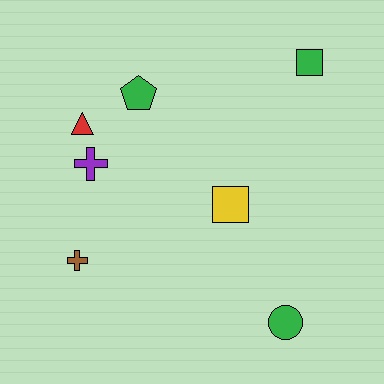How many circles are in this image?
There is 1 circle.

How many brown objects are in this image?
There is 1 brown object.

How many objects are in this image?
There are 7 objects.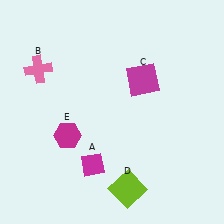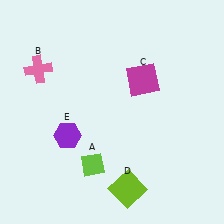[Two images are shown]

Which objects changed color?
A changed from magenta to lime. E changed from magenta to purple.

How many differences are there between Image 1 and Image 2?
There are 2 differences between the two images.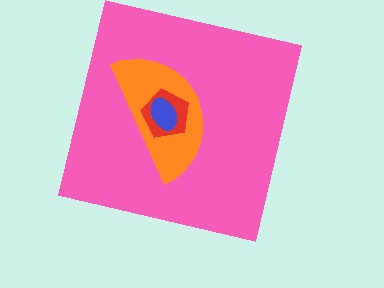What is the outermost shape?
The pink square.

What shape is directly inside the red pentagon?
The blue ellipse.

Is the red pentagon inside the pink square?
Yes.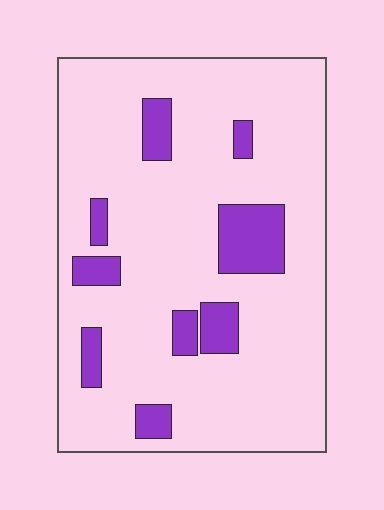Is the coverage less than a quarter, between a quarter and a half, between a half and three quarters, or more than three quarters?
Less than a quarter.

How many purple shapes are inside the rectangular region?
9.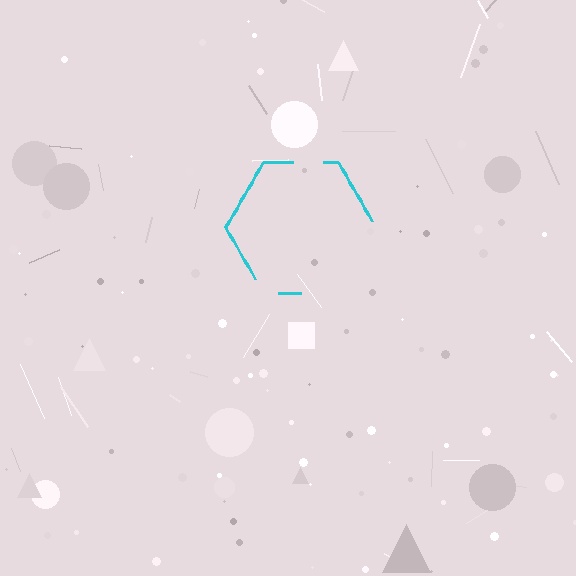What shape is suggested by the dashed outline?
The dashed outline suggests a hexagon.